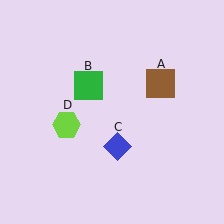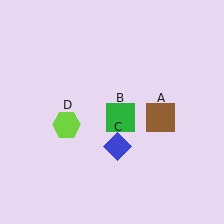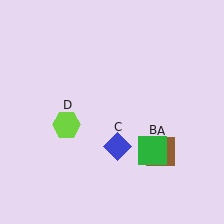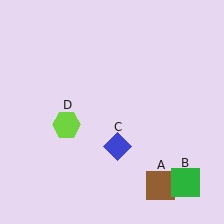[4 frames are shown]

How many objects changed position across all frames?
2 objects changed position: brown square (object A), green square (object B).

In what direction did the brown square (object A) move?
The brown square (object A) moved down.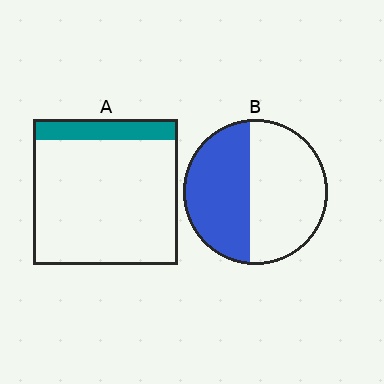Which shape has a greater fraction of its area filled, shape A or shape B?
Shape B.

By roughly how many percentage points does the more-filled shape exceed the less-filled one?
By roughly 30 percentage points (B over A).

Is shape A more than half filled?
No.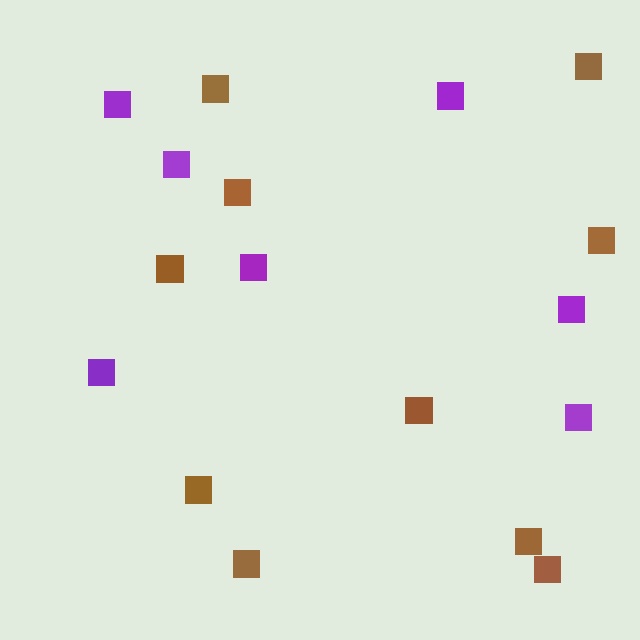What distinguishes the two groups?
There are 2 groups: one group of purple squares (7) and one group of brown squares (10).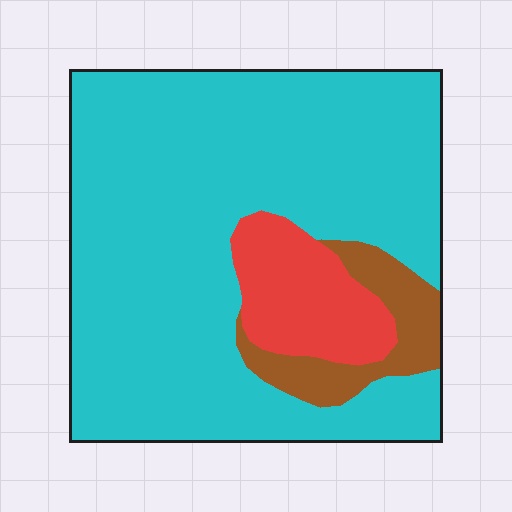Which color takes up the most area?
Cyan, at roughly 80%.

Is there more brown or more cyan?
Cyan.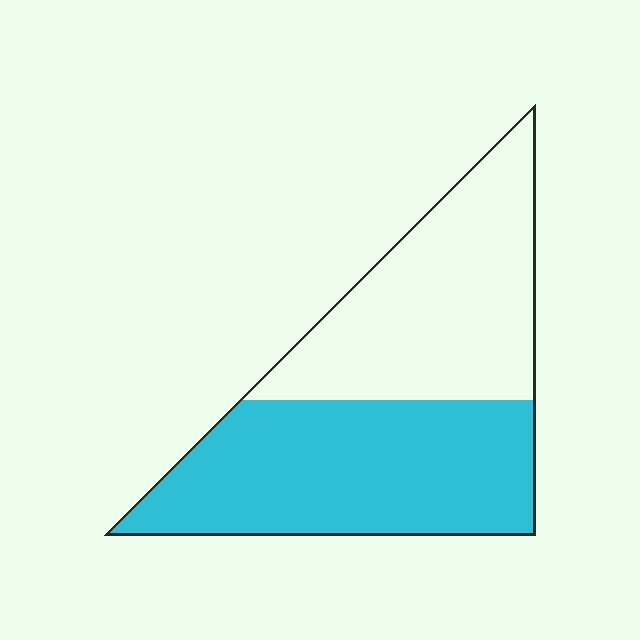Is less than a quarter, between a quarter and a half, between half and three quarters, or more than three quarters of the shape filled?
Between half and three quarters.